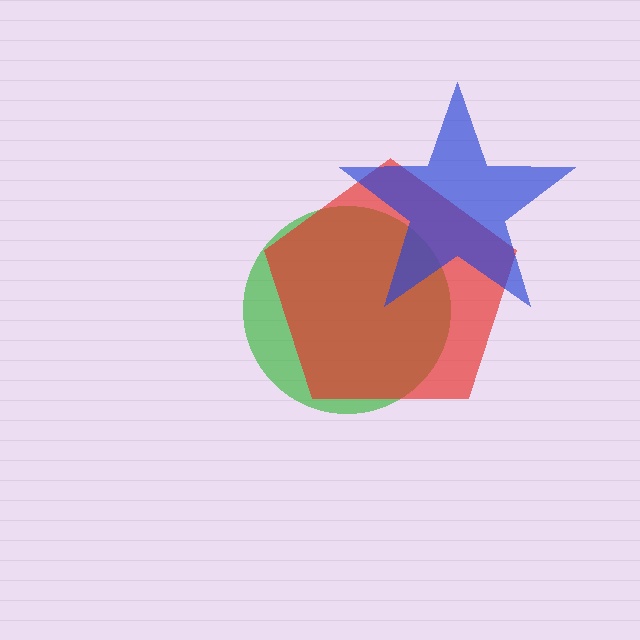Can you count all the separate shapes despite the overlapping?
Yes, there are 3 separate shapes.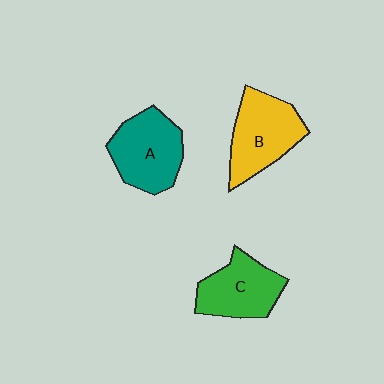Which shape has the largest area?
Shape B (yellow).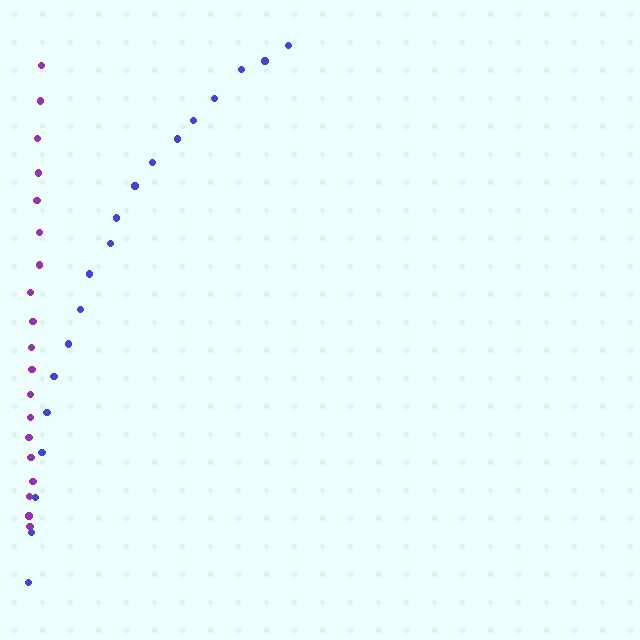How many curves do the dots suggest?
There are 2 distinct paths.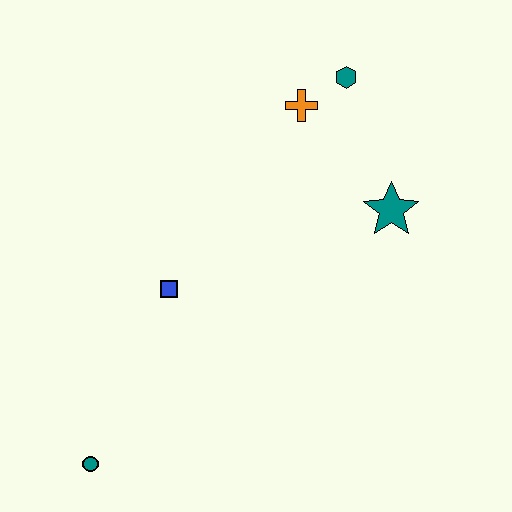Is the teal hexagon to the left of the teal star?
Yes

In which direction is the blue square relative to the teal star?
The blue square is to the left of the teal star.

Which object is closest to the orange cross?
The teal hexagon is closest to the orange cross.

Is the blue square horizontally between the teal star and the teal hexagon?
No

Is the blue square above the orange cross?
No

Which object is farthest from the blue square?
The teal hexagon is farthest from the blue square.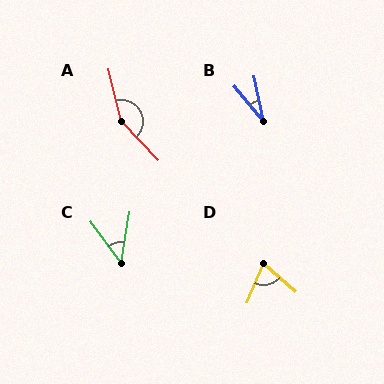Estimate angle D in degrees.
Approximately 72 degrees.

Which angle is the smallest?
B, at approximately 28 degrees.